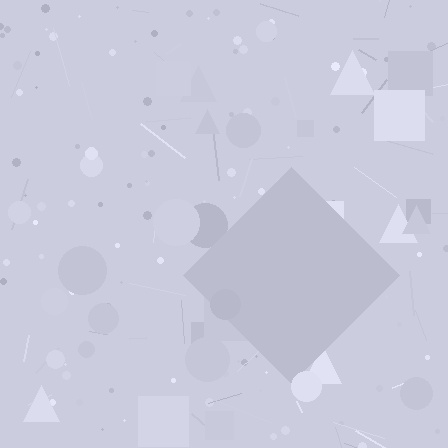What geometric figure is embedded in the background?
A diamond is embedded in the background.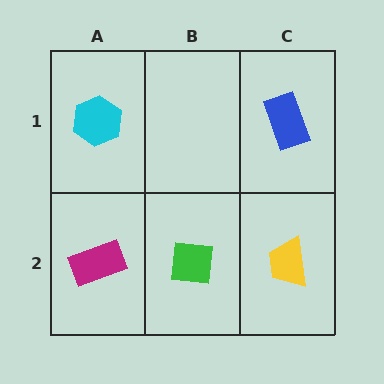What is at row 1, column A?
A cyan hexagon.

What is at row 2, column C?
A yellow trapezoid.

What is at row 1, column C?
A blue rectangle.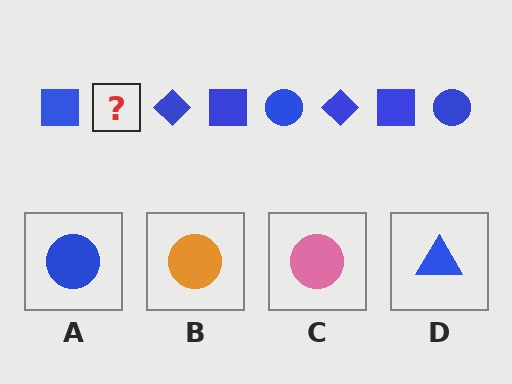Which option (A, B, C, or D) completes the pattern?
A.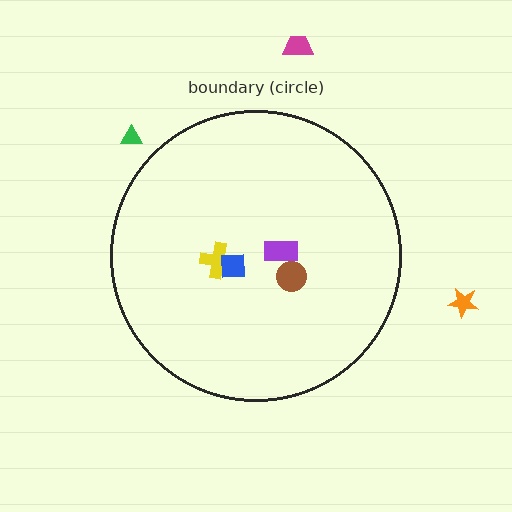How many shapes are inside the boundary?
4 inside, 3 outside.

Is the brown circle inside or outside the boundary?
Inside.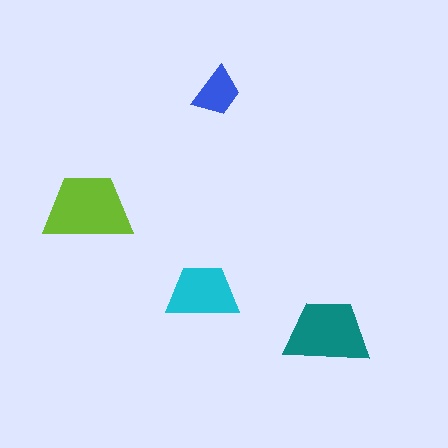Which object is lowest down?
The teal trapezoid is bottommost.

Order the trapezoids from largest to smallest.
the lime one, the teal one, the cyan one, the blue one.